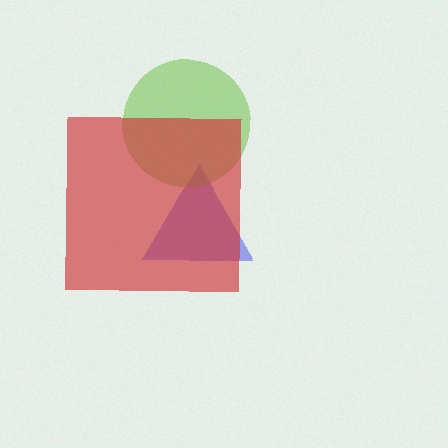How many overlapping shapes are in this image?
There are 3 overlapping shapes in the image.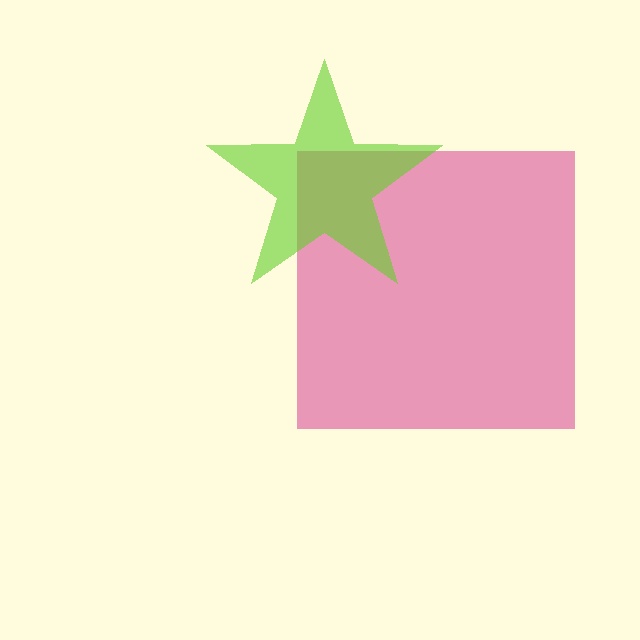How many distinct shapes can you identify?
There are 2 distinct shapes: a magenta square, a lime star.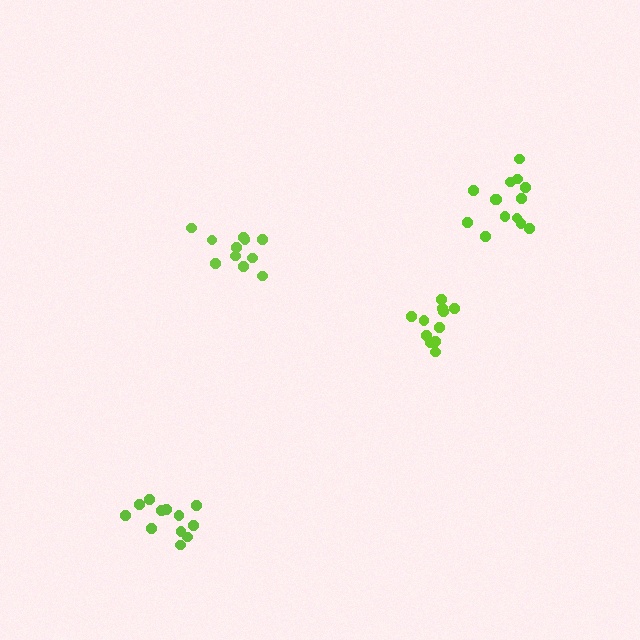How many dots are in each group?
Group 1: 12 dots, Group 2: 11 dots, Group 3: 14 dots, Group 4: 11 dots (48 total).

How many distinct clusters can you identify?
There are 4 distinct clusters.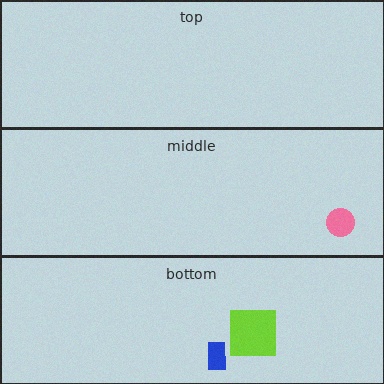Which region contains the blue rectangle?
The bottom region.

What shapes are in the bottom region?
The blue rectangle, the lime square.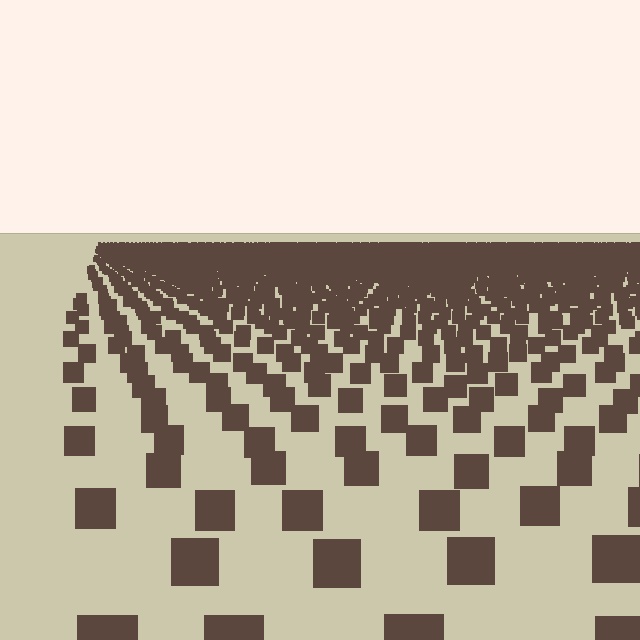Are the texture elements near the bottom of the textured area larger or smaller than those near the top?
Larger. Near the bottom, elements are closer to the viewer and appear at a bigger on-screen size.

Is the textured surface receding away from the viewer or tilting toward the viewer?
The surface is receding away from the viewer. Texture elements get smaller and denser toward the top.